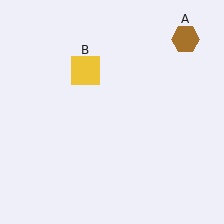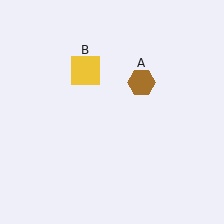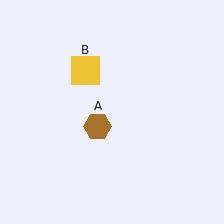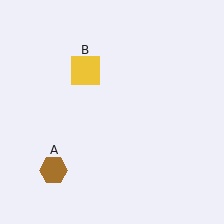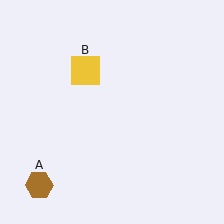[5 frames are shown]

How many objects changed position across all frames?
1 object changed position: brown hexagon (object A).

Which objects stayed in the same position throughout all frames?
Yellow square (object B) remained stationary.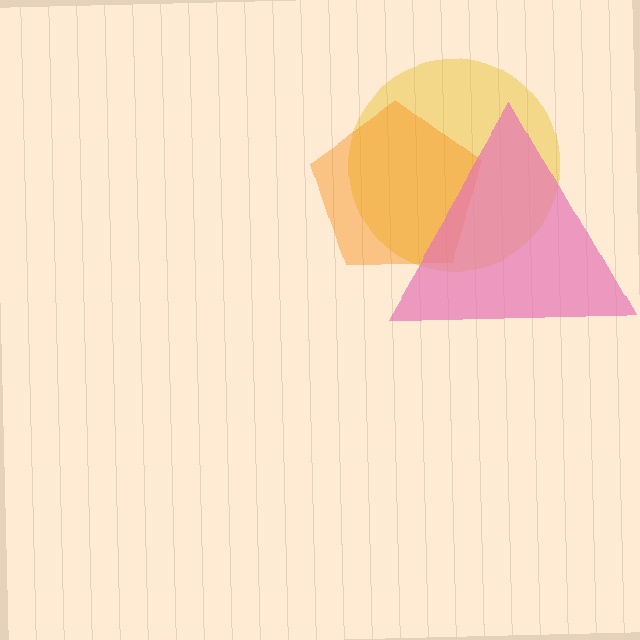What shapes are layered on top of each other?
The layered shapes are: a yellow circle, an orange pentagon, a pink triangle.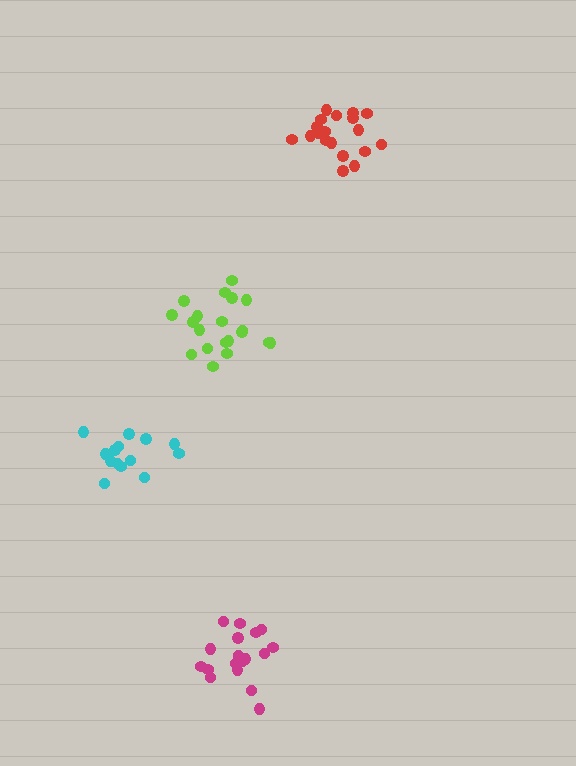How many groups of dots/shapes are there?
There are 4 groups.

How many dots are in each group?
Group 1: 20 dots, Group 2: 18 dots, Group 3: 14 dots, Group 4: 19 dots (71 total).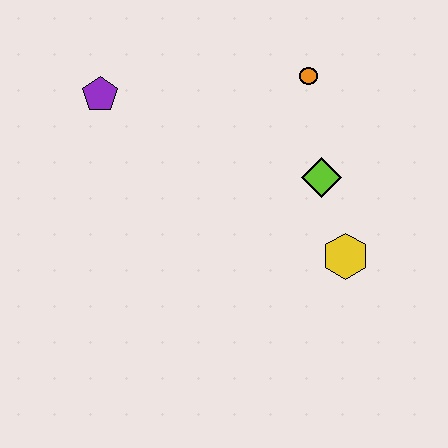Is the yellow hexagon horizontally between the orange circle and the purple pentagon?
No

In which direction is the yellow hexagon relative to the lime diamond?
The yellow hexagon is below the lime diamond.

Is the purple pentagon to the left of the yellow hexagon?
Yes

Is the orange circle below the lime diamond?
No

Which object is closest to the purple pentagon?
The orange circle is closest to the purple pentagon.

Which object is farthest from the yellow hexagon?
The purple pentagon is farthest from the yellow hexagon.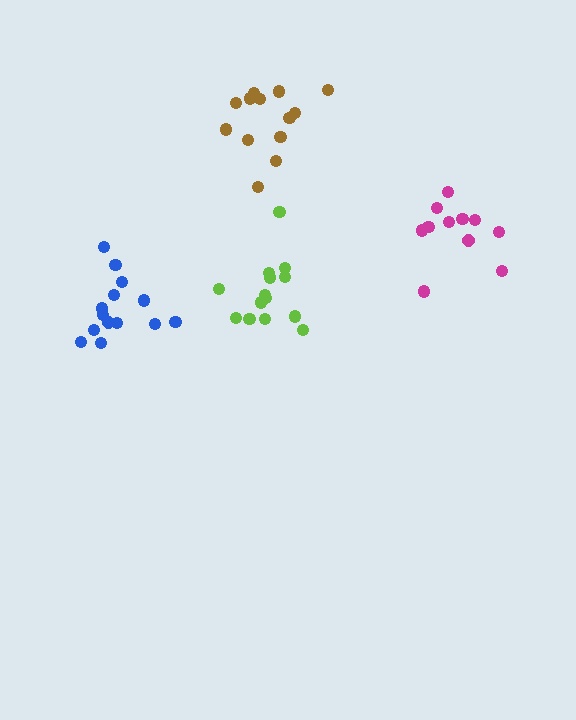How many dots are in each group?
Group 1: 14 dots, Group 2: 14 dots, Group 3: 13 dots, Group 4: 11 dots (52 total).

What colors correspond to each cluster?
The clusters are colored: lime, blue, brown, magenta.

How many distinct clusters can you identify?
There are 4 distinct clusters.